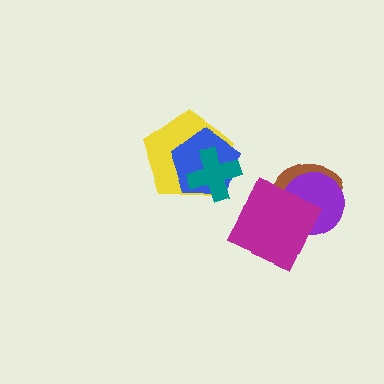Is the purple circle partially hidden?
Yes, it is partially covered by another shape.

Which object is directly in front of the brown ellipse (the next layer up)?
The purple circle is directly in front of the brown ellipse.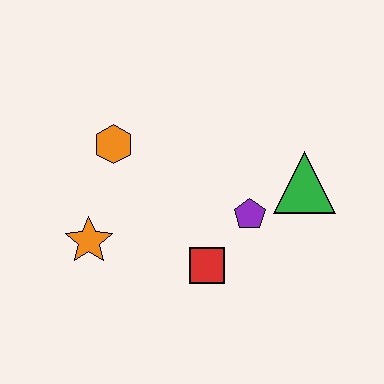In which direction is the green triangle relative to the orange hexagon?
The green triangle is to the right of the orange hexagon.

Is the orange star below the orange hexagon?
Yes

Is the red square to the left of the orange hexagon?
No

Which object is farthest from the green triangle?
The orange star is farthest from the green triangle.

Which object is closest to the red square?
The purple pentagon is closest to the red square.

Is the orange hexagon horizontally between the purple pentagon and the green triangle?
No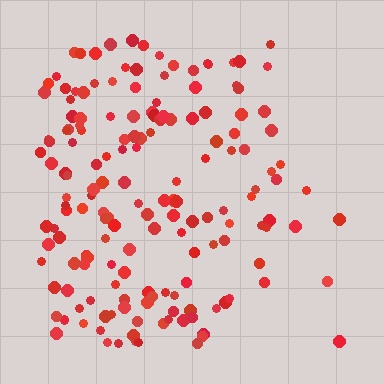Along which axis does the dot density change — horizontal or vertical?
Horizontal.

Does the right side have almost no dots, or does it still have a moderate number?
Still a moderate number, just noticeably fewer than the left.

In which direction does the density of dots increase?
From right to left, with the left side densest.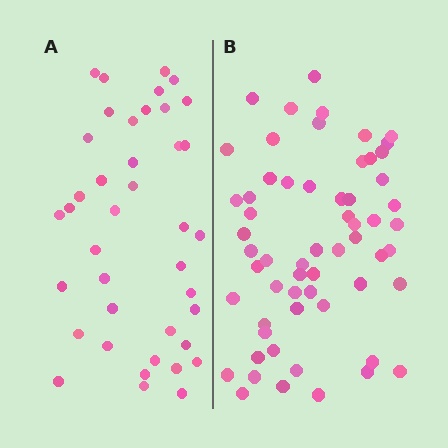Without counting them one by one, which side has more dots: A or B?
Region B (the right region) has more dots.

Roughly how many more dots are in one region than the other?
Region B has approximately 20 more dots than region A.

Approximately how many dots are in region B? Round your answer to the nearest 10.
About 60 dots.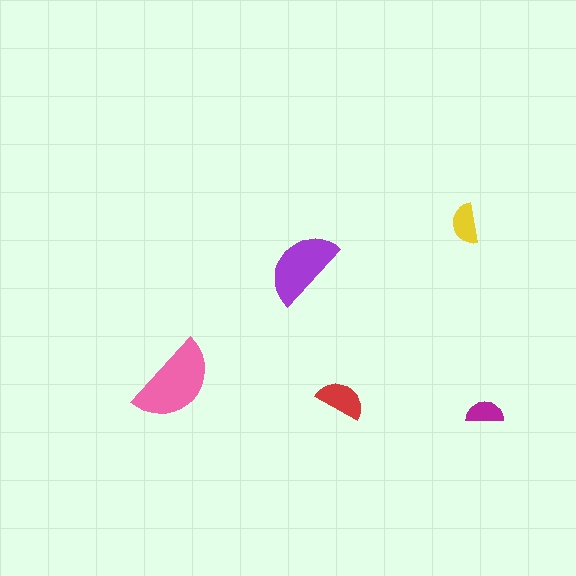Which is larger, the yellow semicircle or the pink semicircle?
The pink one.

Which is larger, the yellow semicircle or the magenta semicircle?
The yellow one.